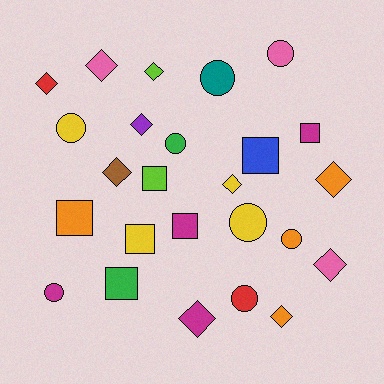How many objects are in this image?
There are 25 objects.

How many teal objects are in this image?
There is 1 teal object.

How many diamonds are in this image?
There are 10 diamonds.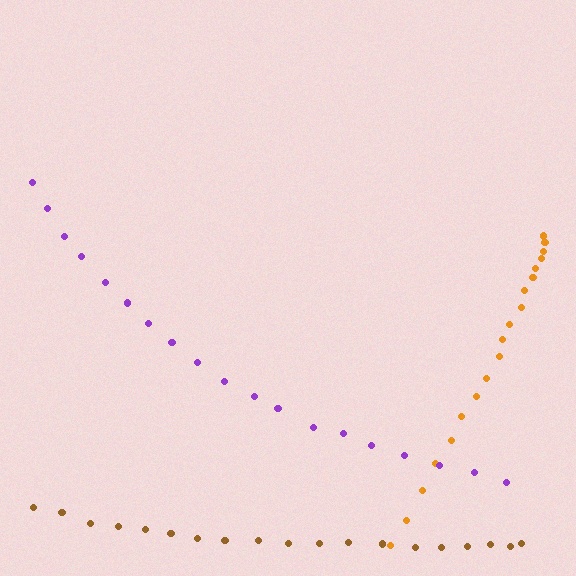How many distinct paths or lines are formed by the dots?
There are 3 distinct paths.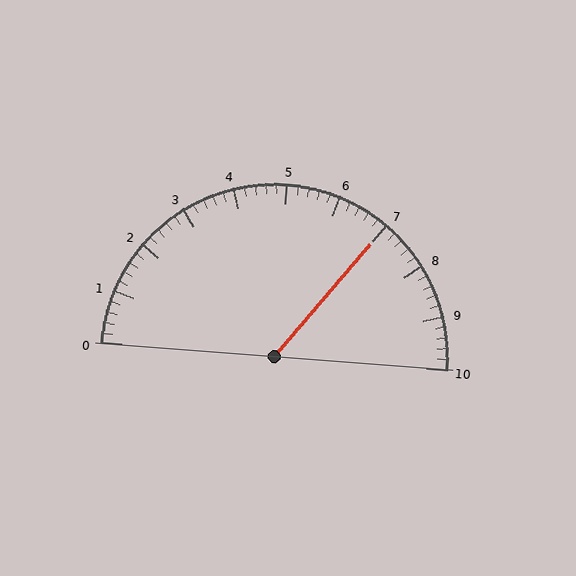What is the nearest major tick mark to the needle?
The nearest major tick mark is 7.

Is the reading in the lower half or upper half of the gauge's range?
The reading is in the upper half of the range (0 to 10).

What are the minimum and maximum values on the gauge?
The gauge ranges from 0 to 10.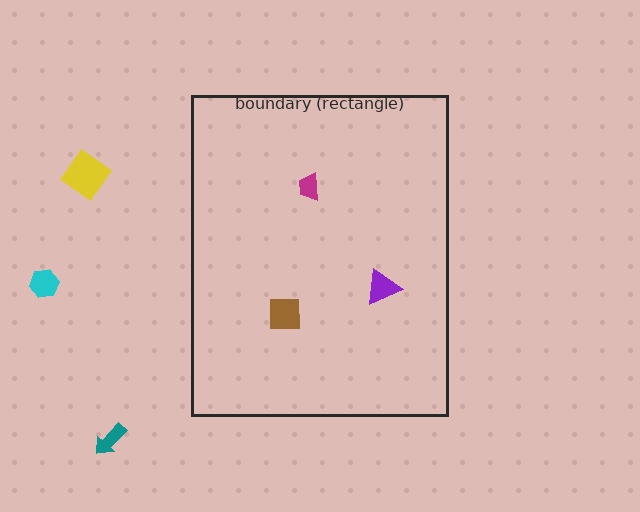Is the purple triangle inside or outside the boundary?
Inside.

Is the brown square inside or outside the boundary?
Inside.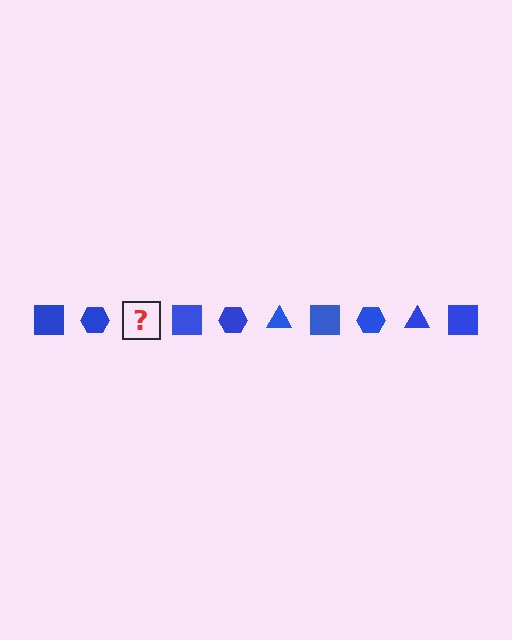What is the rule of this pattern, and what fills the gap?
The rule is that the pattern cycles through square, hexagon, triangle shapes in blue. The gap should be filled with a blue triangle.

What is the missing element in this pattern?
The missing element is a blue triangle.